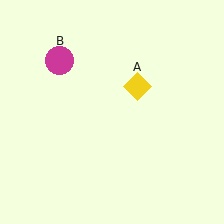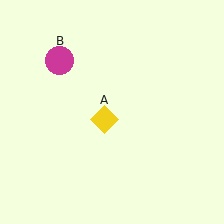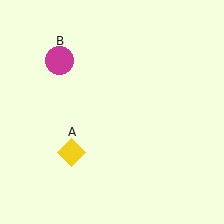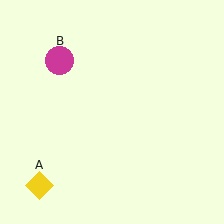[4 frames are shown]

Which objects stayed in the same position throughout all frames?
Magenta circle (object B) remained stationary.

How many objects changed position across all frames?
1 object changed position: yellow diamond (object A).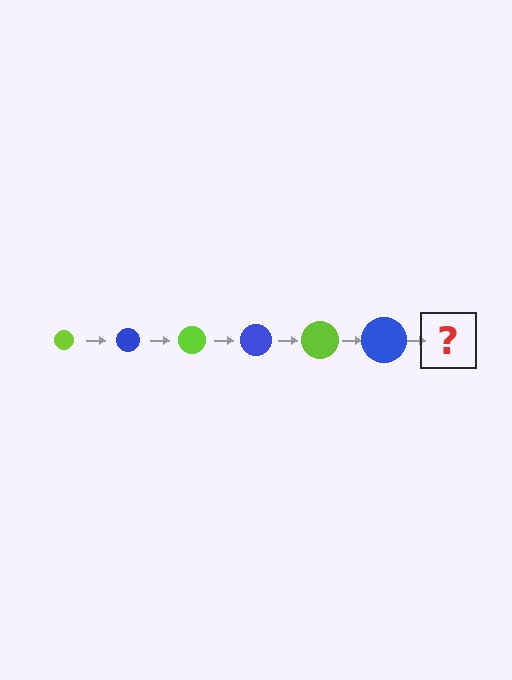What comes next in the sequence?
The next element should be a lime circle, larger than the previous one.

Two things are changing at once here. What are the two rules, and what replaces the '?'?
The two rules are that the circle grows larger each step and the color cycles through lime and blue. The '?' should be a lime circle, larger than the previous one.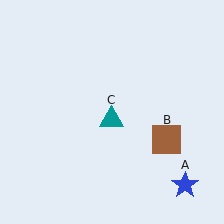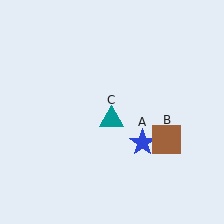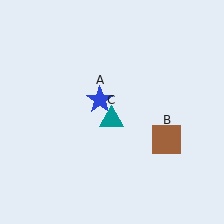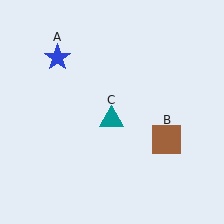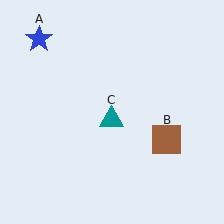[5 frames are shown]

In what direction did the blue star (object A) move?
The blue star (object A) moved up and to the left.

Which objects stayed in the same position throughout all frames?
Brown square (object B) and teal triangle (object C) remained stationary.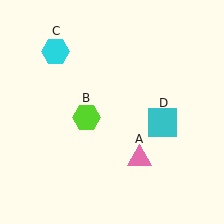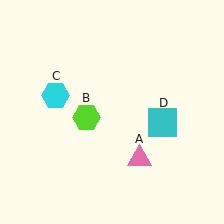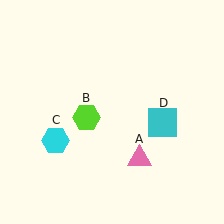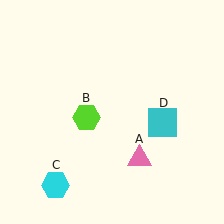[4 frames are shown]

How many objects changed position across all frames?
1 object changed position: cyan hexagon (object C).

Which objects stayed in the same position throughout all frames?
Pink triangle (object A) and lime hexagon (object B) and cyan square (object D) remained stationary.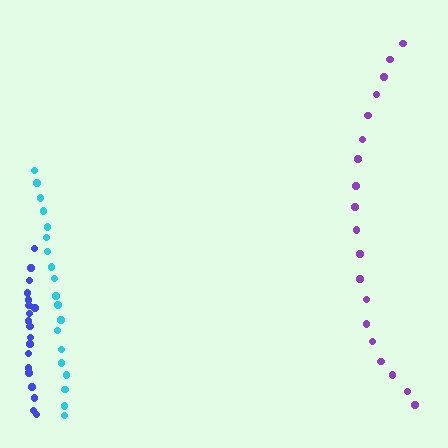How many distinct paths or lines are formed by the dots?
There are 3 distinct paths.